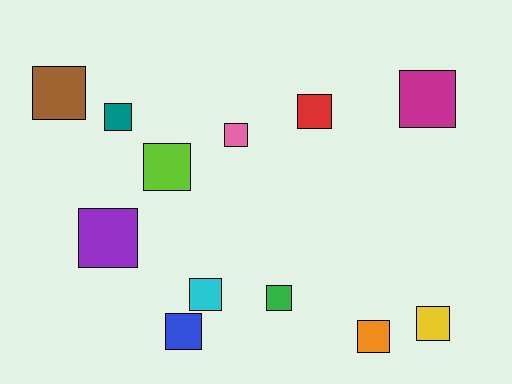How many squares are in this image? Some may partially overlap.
There are 12 squares.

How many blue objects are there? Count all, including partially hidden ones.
There is 1 blue object.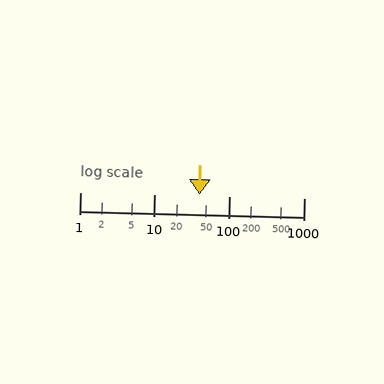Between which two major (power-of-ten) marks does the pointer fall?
The pointer is between 10 and 100.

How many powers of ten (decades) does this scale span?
The scale spans 3 decades, from 1 to 1000.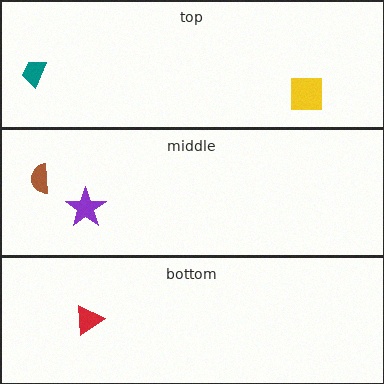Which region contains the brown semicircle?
The middle region.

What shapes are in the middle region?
The purple star, the brown semicircle.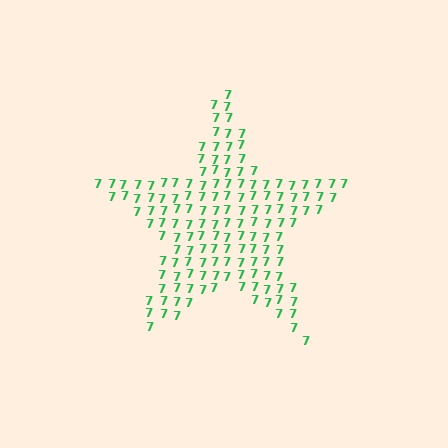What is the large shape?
The large shape is a star.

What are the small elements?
The small elements are digit 7's.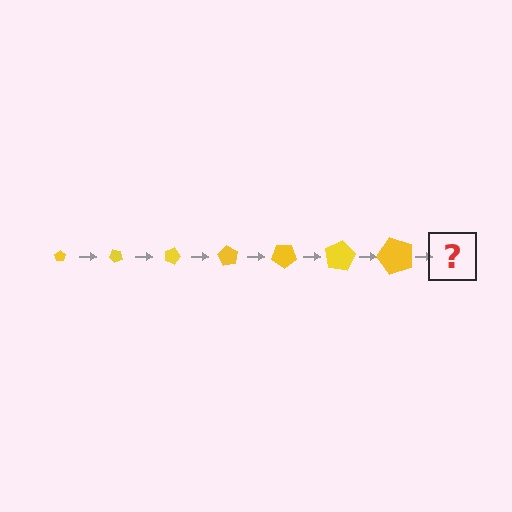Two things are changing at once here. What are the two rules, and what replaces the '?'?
The two rules are that the pentagon grows larger each step and it rotates 45 degrees each step. The '?' should be a pentagon, larger than the previous one and rotated 315 degrees from the start.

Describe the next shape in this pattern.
It should be a pentagon, larger than the previous one and rotated 315 degrees from the start.